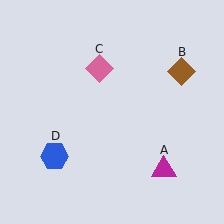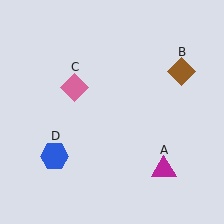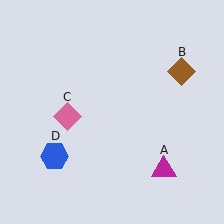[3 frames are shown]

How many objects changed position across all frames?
1 object changed position: pink diamond (object C).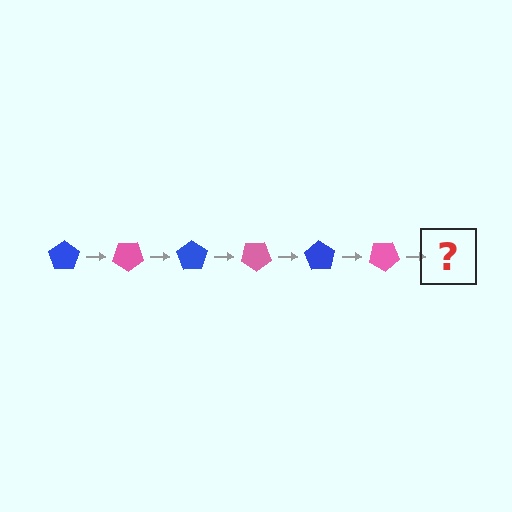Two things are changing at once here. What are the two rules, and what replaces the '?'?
The two rules are that it rotates 35 degrees each step and the color cycles through blue and pink. The '?' should be a blue pentagon, rotated 210 degrees from the start.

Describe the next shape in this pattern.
It should be a blue pentagon, rotated 210 degrees from the start.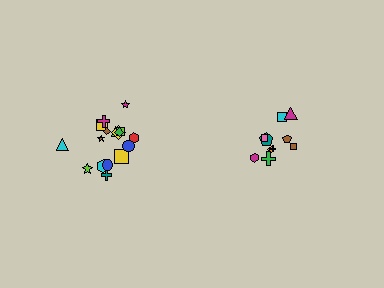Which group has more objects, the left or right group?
The left group.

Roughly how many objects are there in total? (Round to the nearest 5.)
Roughly 30 objects in total.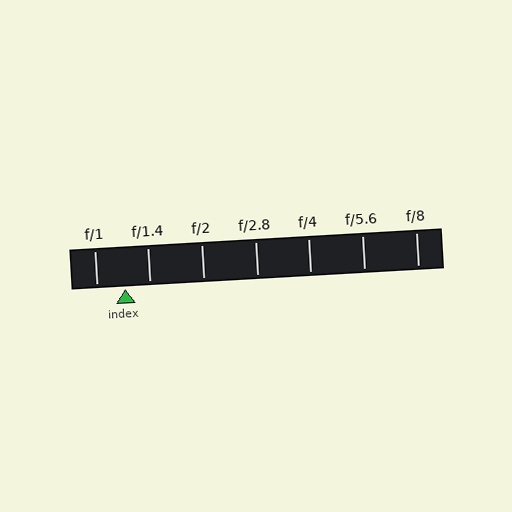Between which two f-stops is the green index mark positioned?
The index mark is between f/1 and f/1.4.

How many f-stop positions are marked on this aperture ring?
There are 7 f-stop positions marked.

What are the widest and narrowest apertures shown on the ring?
The widest aperture shown is f/1 and the narrowest is f/8.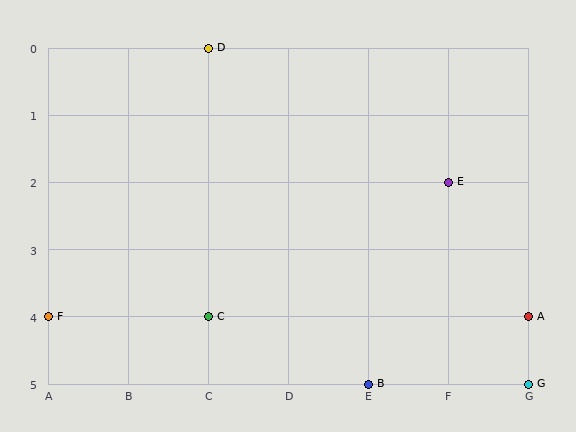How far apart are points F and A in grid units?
Points F and A are 6 columns apart.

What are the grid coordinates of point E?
Point E is at grid coordinates (F, 2).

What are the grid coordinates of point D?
Point D is at grid coordinates (C, 0).